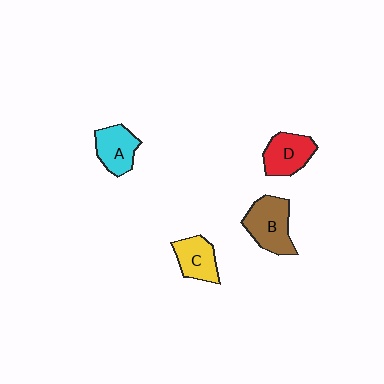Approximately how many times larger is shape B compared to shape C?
Approximately 1.4 times.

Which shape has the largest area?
Shape B (brown).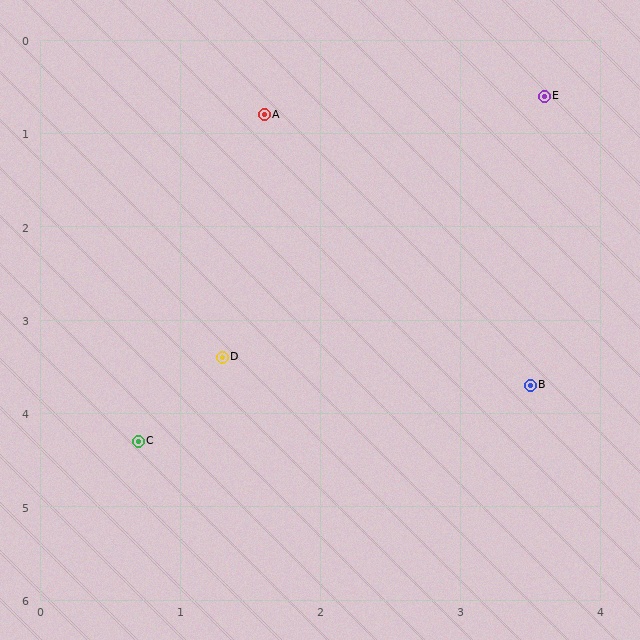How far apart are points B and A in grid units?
Points B and A are about 3.5 grid units apart.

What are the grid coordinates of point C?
Point C is at approximately (0.7, 4.3).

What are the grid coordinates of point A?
Point A is at approximately (1.6, 0.8).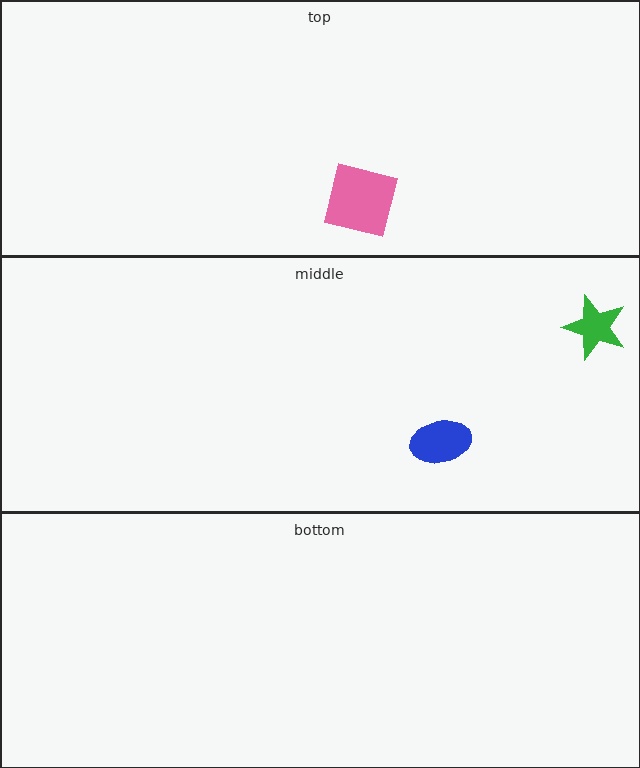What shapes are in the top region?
The pink square.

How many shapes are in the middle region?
2.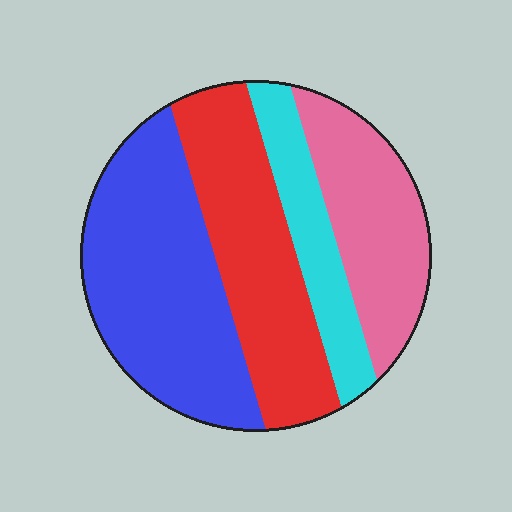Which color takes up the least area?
Cyan, at roughly 15%.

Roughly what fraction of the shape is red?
Red covers around 30% of the shape.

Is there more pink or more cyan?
Pink.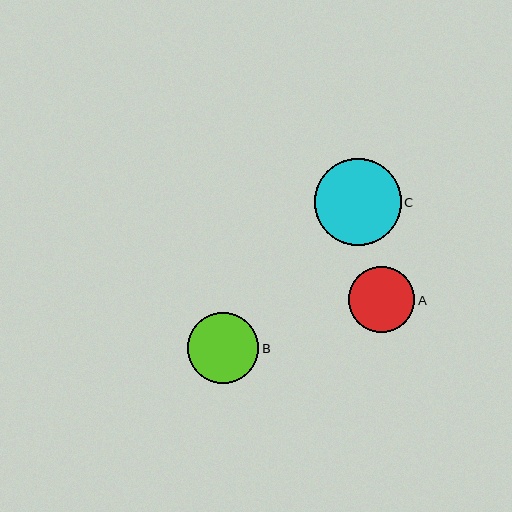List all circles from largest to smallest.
From largest to smallest: C, B, A.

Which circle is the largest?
Circle C is the largest with a size of approximately 87 pixels.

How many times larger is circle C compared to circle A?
Circle C is approximately 1.3 times the size of circle A.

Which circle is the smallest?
Circle A is the smallest with a size of approximately 66 pixels.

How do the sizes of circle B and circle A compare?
Circle B and circle A are approximately the same size.